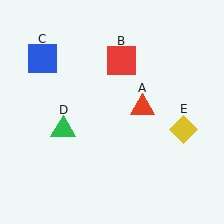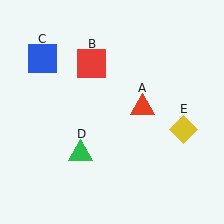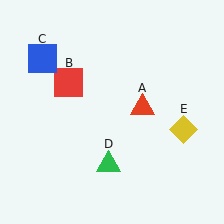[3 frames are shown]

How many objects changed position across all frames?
2 objects changed position: red square (object B), green triangle (object D).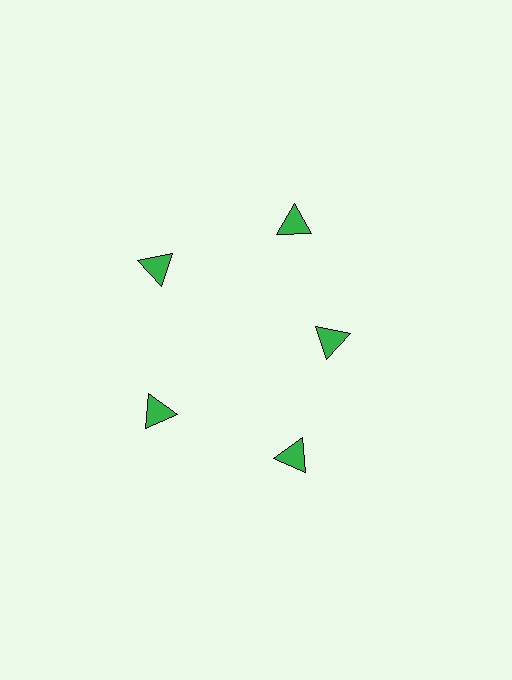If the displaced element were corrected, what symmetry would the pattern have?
It would have 5-fold rotational symmetry — the pattern would map onto itself every 72 degrees.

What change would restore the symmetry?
The symmetry would be restored by moving it outward, back onto the ring so that all 5 triangles sit at equal angles and equal distance from the center.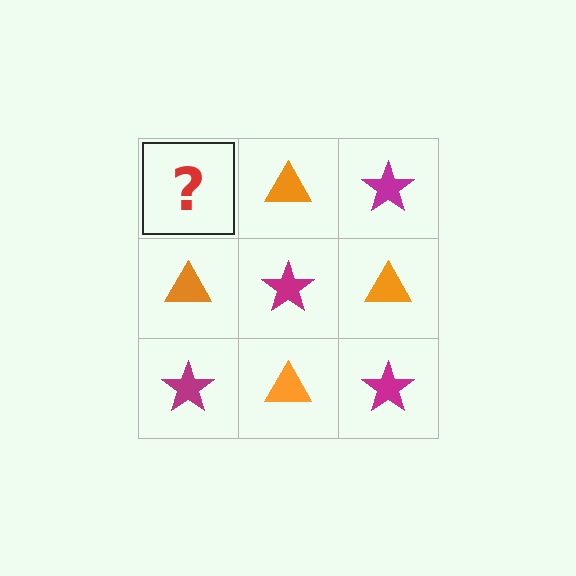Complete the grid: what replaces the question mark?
The question mark should be replaced with a magenta star.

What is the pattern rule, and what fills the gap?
The rule is that it alternates magenta star and orange triangle in a checkerboard pattern. The gap should be filled with a magenta star.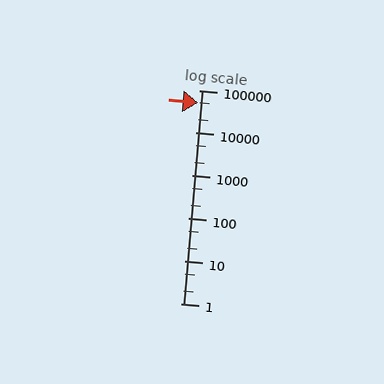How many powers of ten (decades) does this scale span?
The scale spans 5 decades, from 1 to 100000.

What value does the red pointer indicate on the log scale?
The pointer indicates approximately 50000.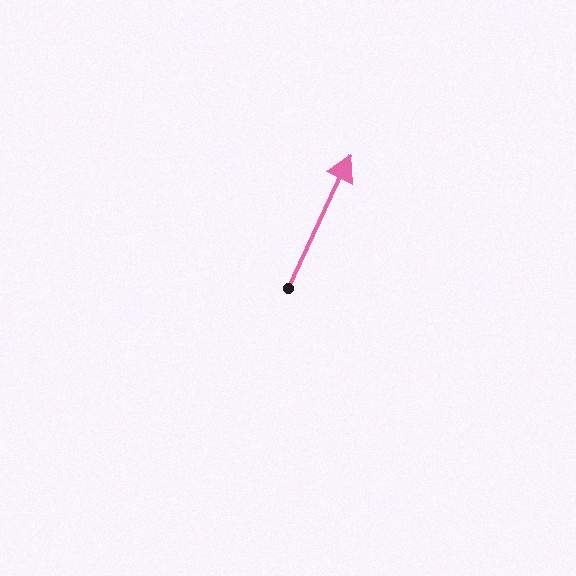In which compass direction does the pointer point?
Northeast.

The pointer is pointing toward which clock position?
Roughly 1 o'clock.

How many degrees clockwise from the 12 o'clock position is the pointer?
Approximately 25 degrees.